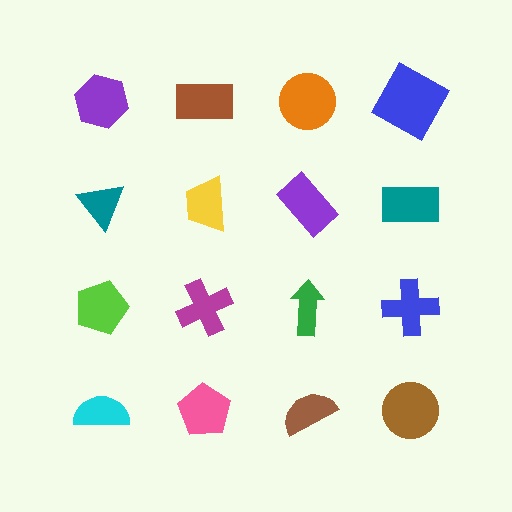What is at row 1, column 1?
A purple hexagon.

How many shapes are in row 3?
4 shapes.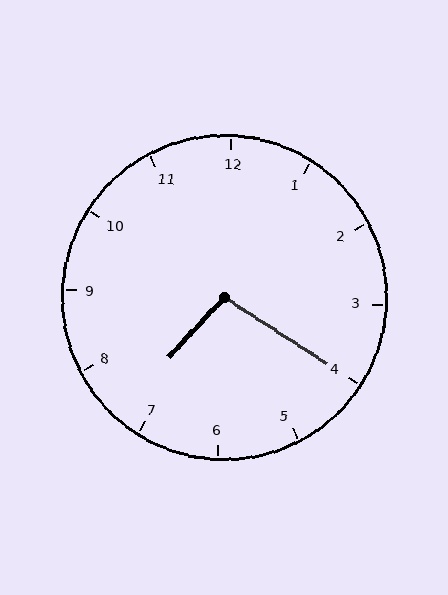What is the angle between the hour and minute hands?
Approximately 100 degrees.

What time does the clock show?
7:20.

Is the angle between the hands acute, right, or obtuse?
It is obtuse.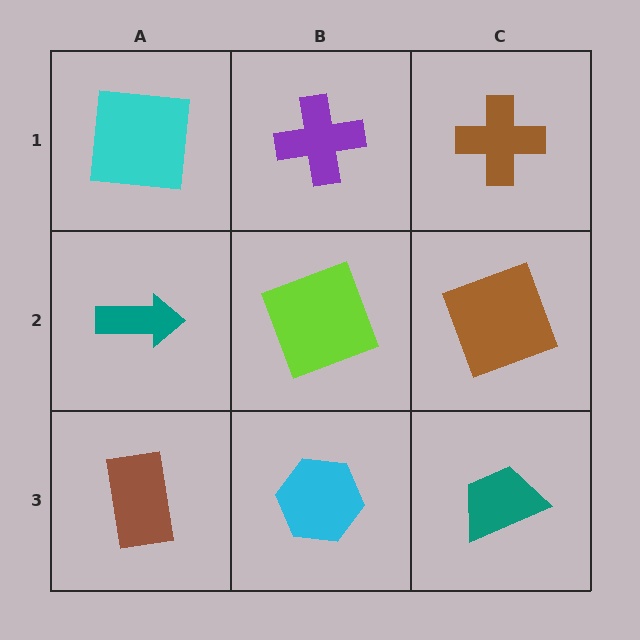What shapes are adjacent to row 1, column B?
A lime square (row 2, column B), a cyan square (row 1, column A), a brown cross (row 1, column C).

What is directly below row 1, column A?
A teal arrow.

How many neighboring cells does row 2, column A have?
3.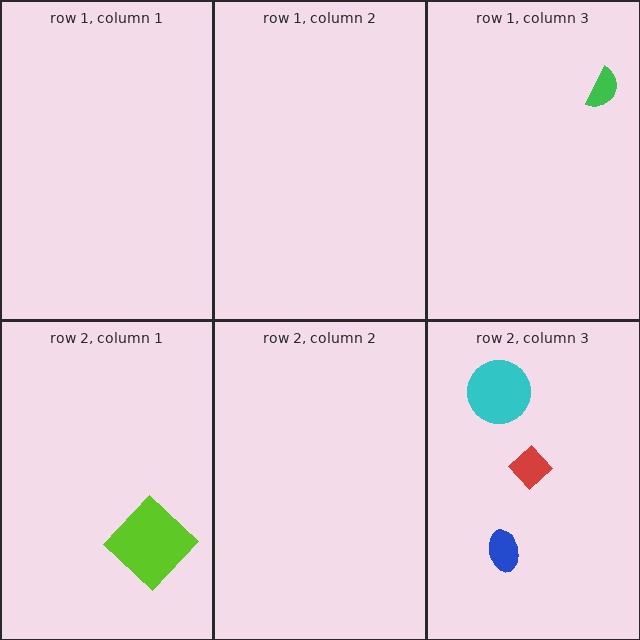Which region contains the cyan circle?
The row 2, column 3 region.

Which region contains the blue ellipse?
The row 2, column 3 region.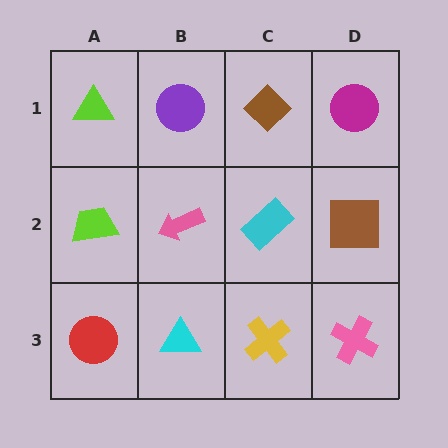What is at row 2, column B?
A pink arrow.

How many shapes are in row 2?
4 shapes.